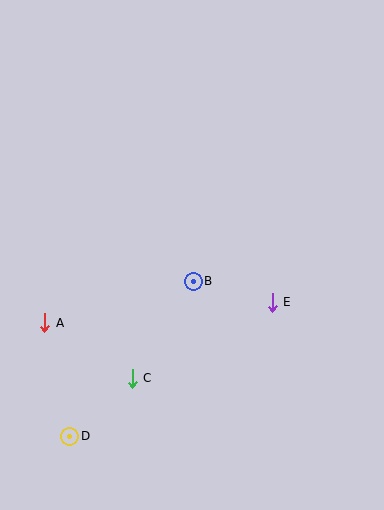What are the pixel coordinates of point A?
Point A is at (45, 323).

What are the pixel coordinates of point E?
Point E is at (272, 303).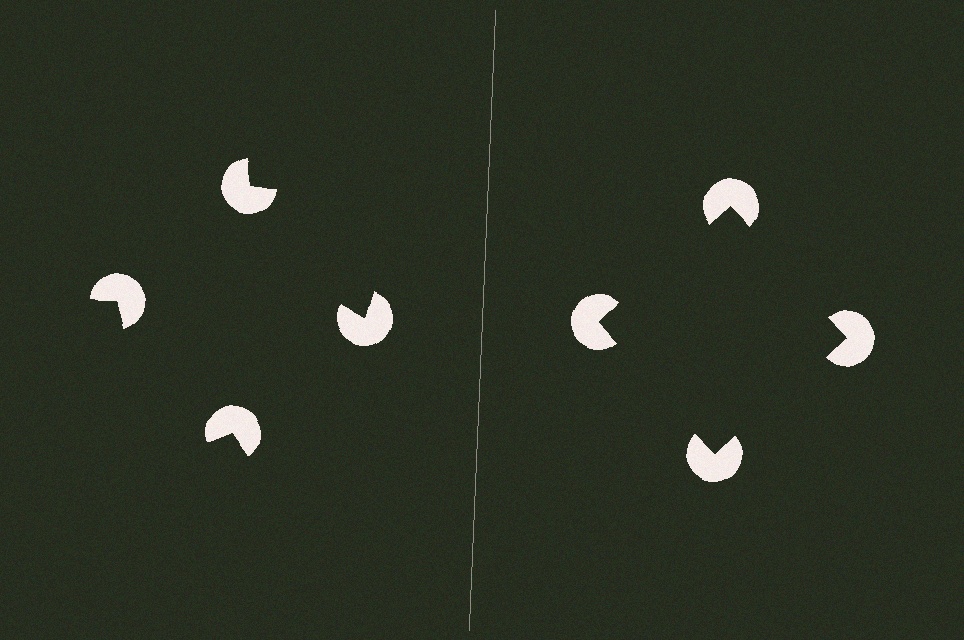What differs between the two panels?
The pac-man discs are positioned identically on both sides; only the wedge orientations differ. On the right they align to a square; on the left they are misaligned.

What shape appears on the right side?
An illusory square.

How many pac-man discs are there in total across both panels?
8 — 4 on each side.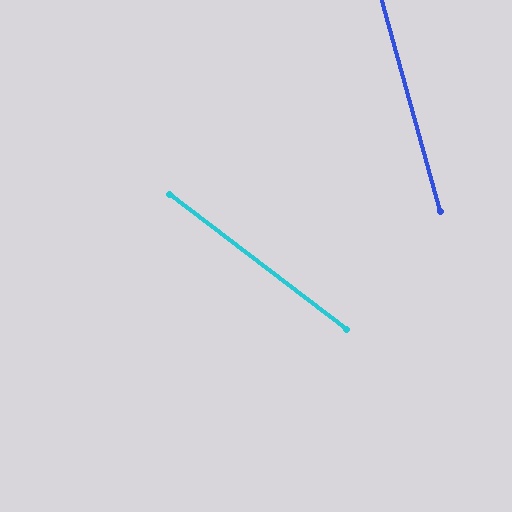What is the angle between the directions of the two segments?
Approximately 37 degrees.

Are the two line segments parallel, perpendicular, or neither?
Neither parallel nor perpendicular — they differ by about 37°.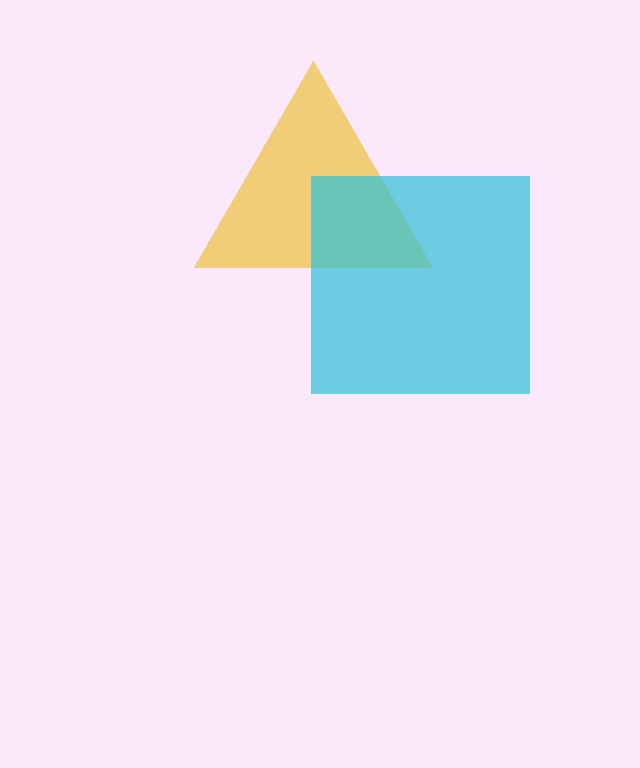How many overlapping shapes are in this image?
There are 2 overlapping shapes in the image.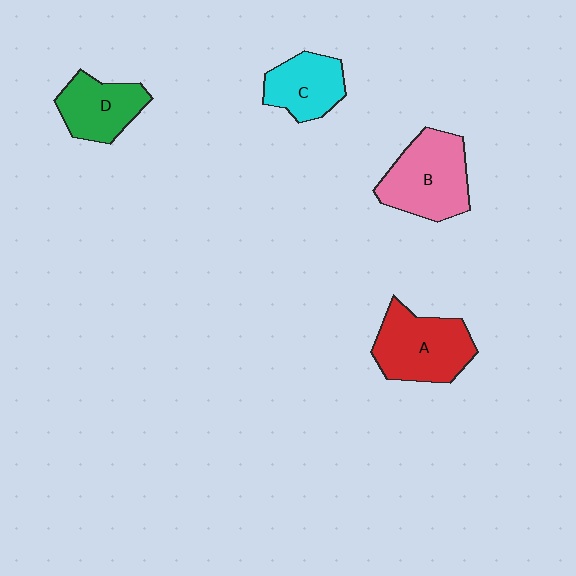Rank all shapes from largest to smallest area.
From largest to smallest: B (pink), A (red), D (green), C (cyan).